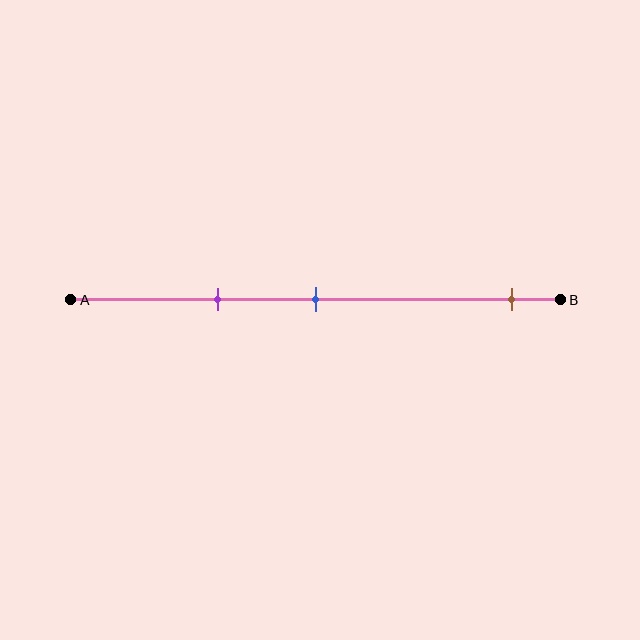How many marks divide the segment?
There are 3 marks dividing the segment.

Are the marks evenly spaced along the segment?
No, the marks are not evenly spaced.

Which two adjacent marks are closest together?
The purple and blue marks are the closest adjacent pair.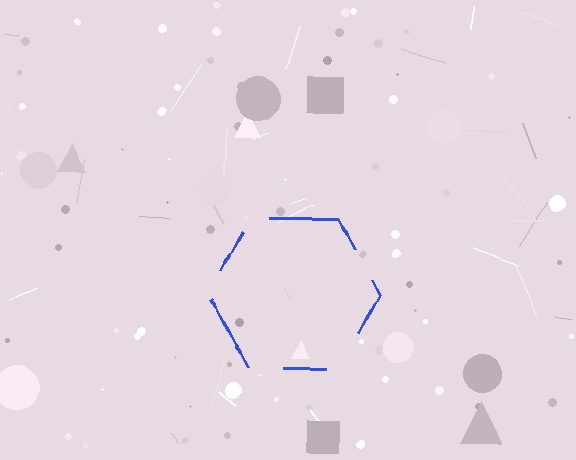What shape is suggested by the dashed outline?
The dashed outline suggests a hexagon.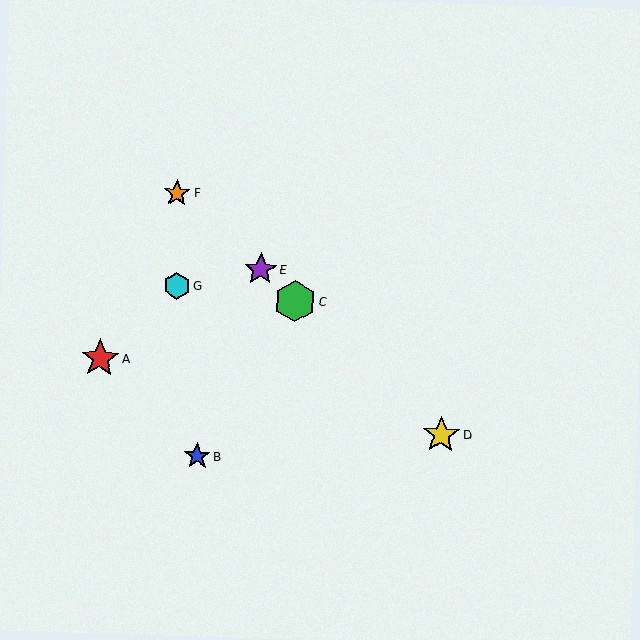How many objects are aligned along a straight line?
4 objects (C, D, E, F) are aligned along a straight line.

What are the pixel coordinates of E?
Object E is at (260, 270).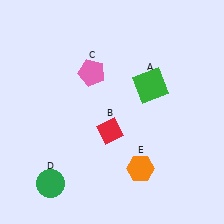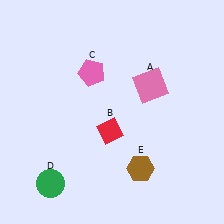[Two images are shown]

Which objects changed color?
A changed from green to pink. E changed from orange to brown.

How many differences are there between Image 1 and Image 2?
There are 2 differences between the two images.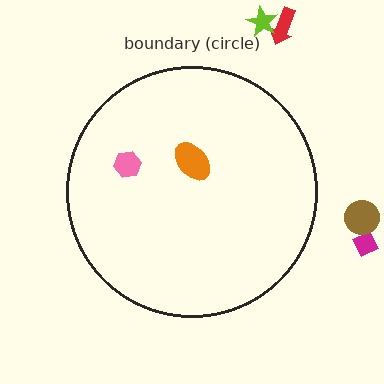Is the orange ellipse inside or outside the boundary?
Inside.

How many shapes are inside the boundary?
2 inside, 4 outside.